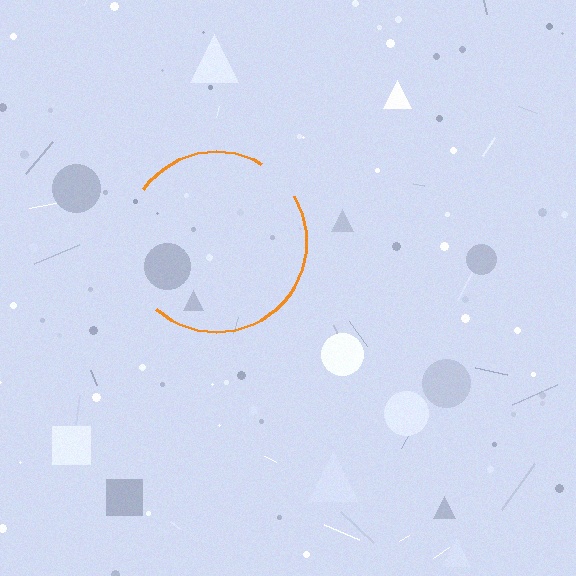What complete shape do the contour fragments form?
The contour fragments form a circle.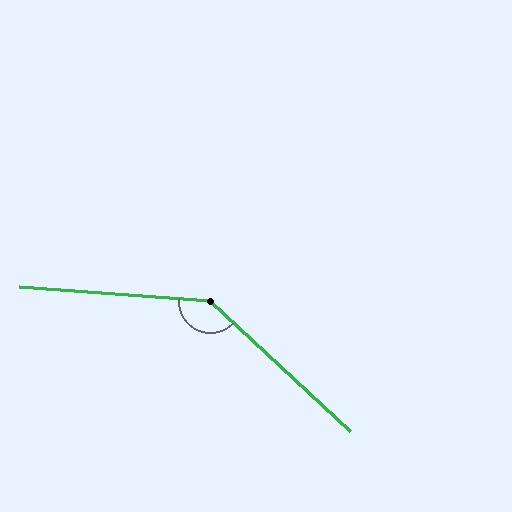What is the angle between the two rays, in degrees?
Approximately 141 degrees.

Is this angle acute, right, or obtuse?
It is obtuse.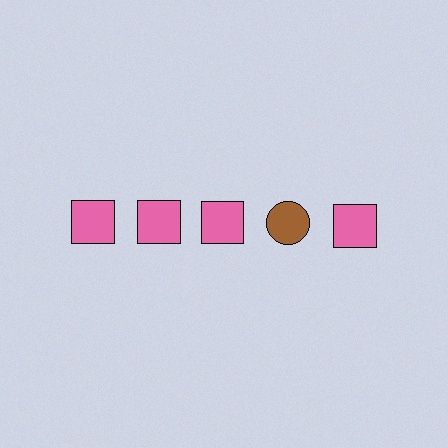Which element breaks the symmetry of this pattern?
The brown circle in the top row, second from right column breaks the symmetry. All other shapes are pink squares.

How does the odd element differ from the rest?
It differs in both color (brown instead of pink) and shape (circle instead of square).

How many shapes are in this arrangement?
There are 5 shapes arranged in a grid pattern.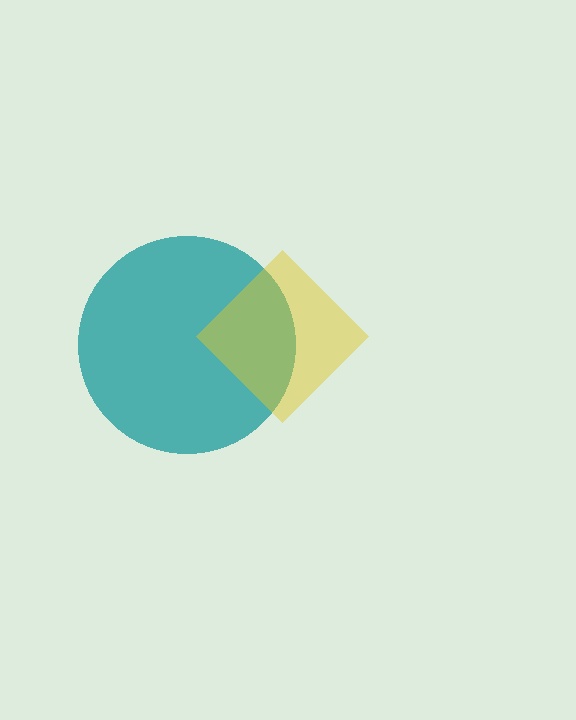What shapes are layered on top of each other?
The layered shapes are: a teal circle, a yellow diamond.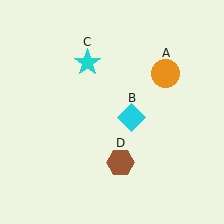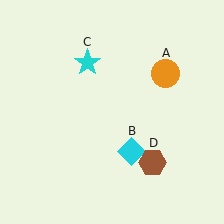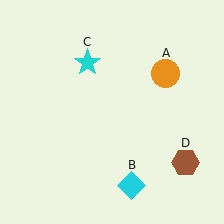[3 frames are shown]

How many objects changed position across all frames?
2 objects changed position: cyan diamond (object B), brown hexagon (object D).